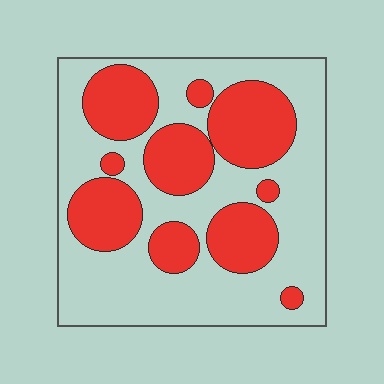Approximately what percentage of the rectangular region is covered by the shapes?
Approximately 40%.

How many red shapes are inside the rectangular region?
10.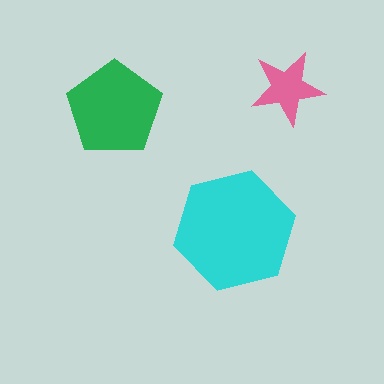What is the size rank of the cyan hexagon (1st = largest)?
1st.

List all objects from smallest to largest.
The pink star, the green pentagon, the cyan hexagon.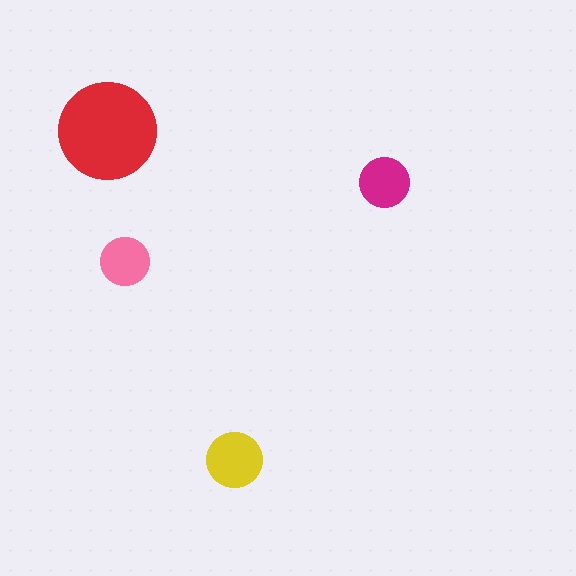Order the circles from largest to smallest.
the red one, the yellow one, the magenta one, the pink one.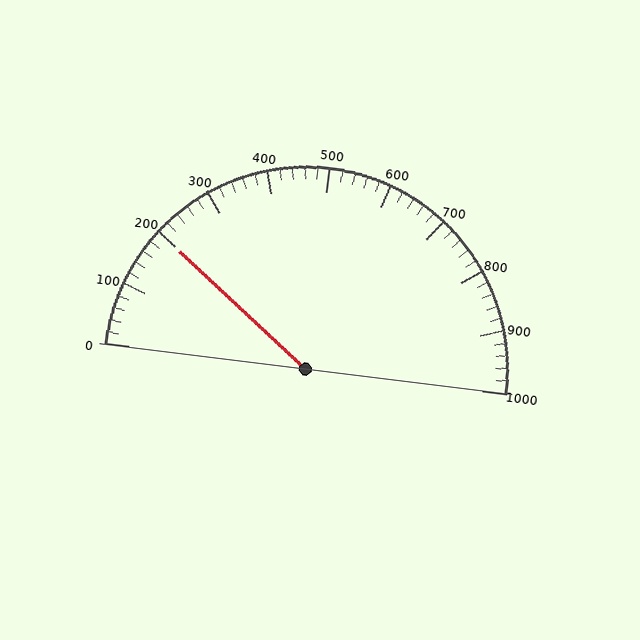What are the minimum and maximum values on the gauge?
The gauge ranges from 0 to 1000.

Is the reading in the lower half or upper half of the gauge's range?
The reading is in the lower half of the range (0 to 1000).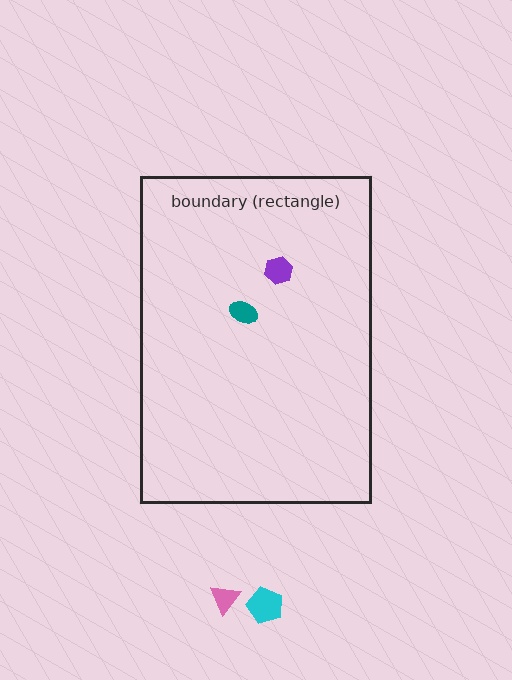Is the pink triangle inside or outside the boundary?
Outside.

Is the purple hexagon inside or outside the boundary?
Inside.